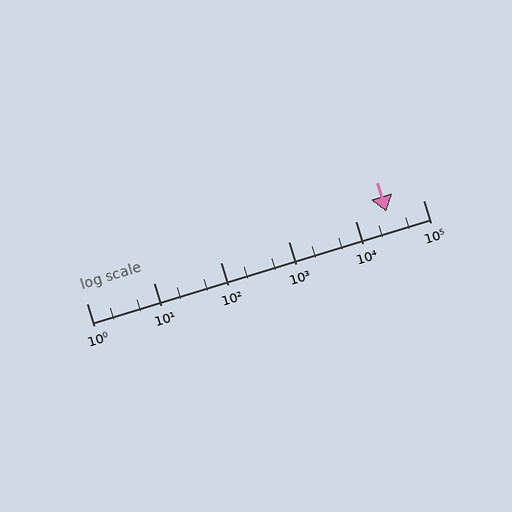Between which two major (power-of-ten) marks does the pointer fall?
The pointer is between 10000 and 100000.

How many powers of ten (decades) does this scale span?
The scale spans 5 decades, from 1 to 100000.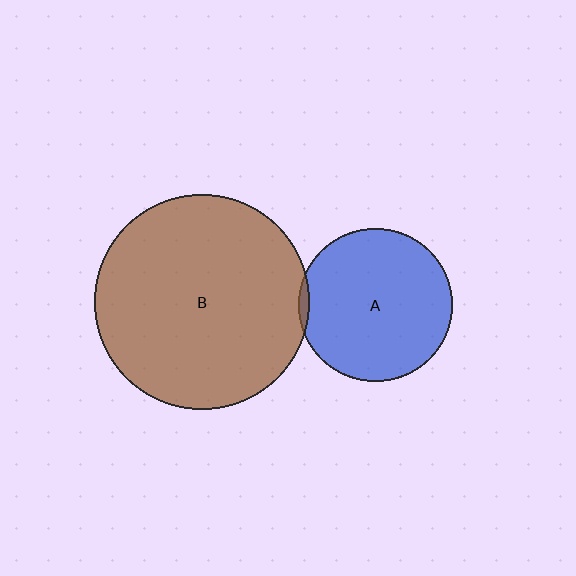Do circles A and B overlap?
Yes.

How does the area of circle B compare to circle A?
Approximately 2.0 times.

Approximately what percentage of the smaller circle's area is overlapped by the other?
Approximately 5%.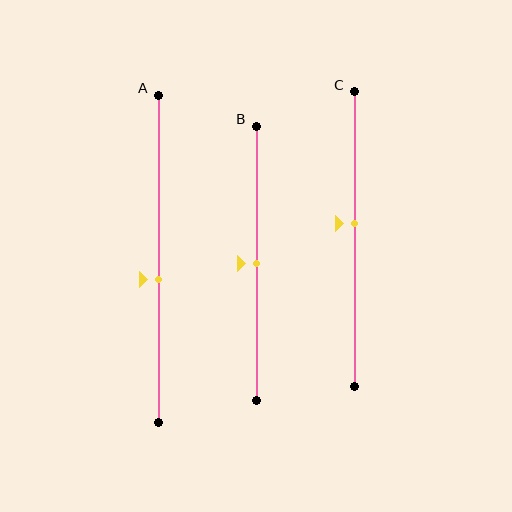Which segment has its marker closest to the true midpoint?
Segment B has its marker closest to the true midpoint.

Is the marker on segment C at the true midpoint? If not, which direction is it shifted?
No, the marker on segment C is shifted upward by about 5% of the segment length.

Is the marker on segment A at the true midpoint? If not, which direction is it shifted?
No, the marker on segment A is shifted downward by about 6% of the segment length.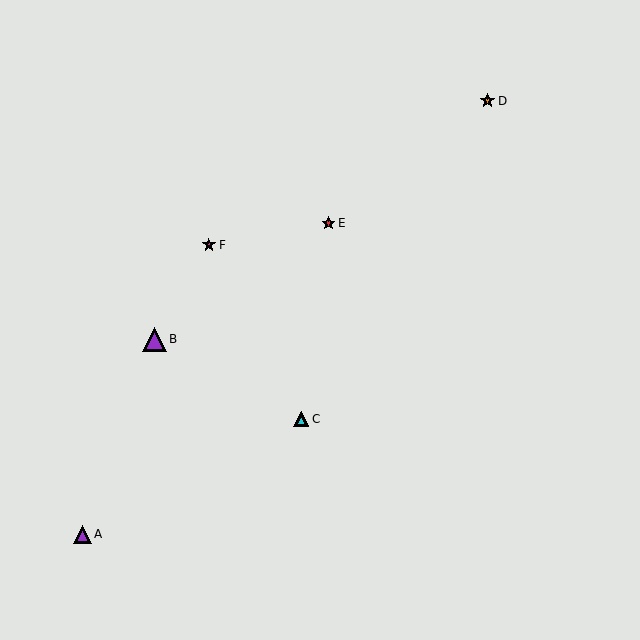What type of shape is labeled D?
Shape D is an orange star.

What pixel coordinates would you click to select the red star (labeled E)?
Click at (329, 223) to select the red star E.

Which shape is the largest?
The purple triangle (labeled B) is the largest.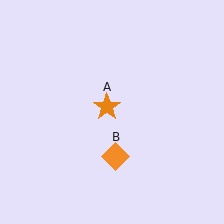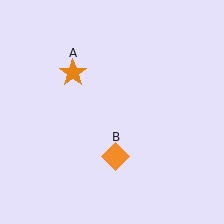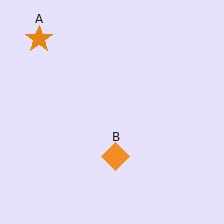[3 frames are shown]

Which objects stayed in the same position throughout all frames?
Orange diamond (object B) remained stationary.